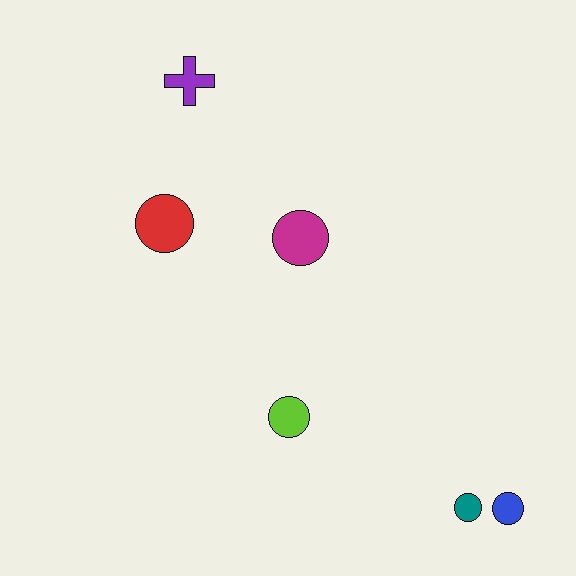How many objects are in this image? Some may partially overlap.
There are 6 objects.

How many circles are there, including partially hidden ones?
There are 5 circles.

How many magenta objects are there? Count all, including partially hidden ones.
There is 1 magenta object.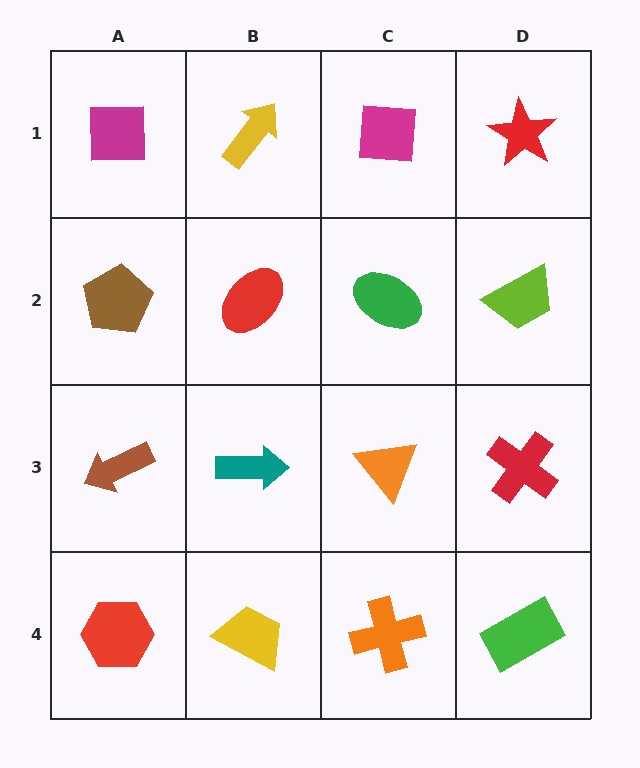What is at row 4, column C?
An orange cross.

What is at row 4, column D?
A green rectangle.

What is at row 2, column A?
A brown pentagon.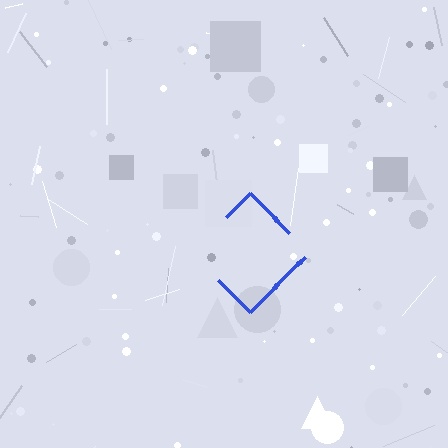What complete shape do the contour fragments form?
The contour fragments form a diamond.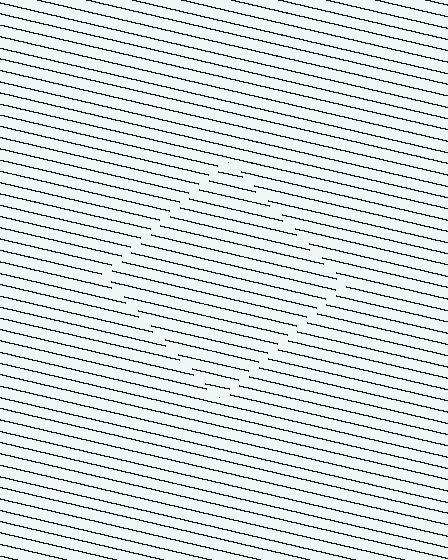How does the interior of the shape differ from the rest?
The interior of the shape contains the same grating, shifted by half a period — the contour is defined by the phase discontinuity where line-ends from the inner and outer gratings abut.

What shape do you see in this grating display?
An illusory square. The interior of the shape contains the same grating, shifted by half a period — the contour is defined by the phase discontinuity where line-ends from the inner and outer gratings abut.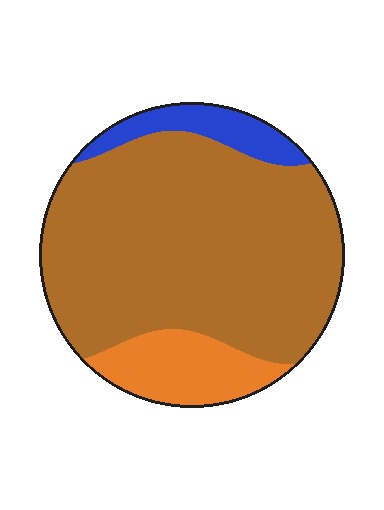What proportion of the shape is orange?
Orange covers 14% of the shape.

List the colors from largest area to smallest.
From largest to smallest: brown, orange, blue.